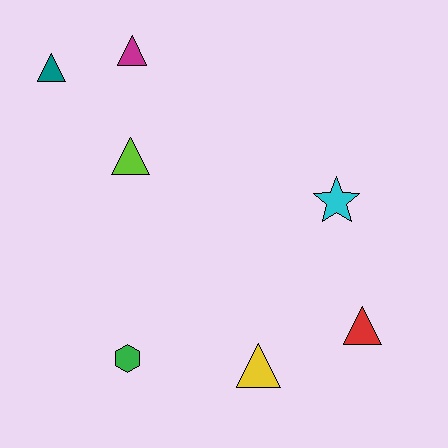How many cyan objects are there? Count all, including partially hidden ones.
There is 1 cyan object.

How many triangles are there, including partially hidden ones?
There are 5 triangles.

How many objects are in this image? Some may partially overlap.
There are 7 objects.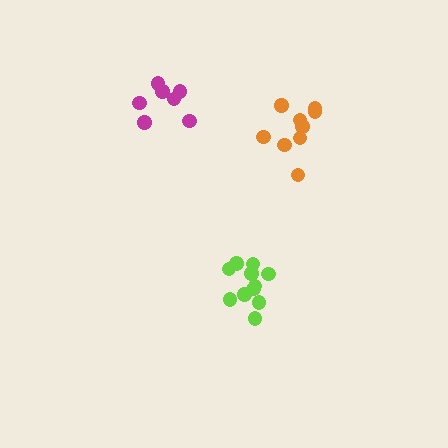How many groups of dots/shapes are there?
There are 3 groups.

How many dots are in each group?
Group 1: 9 dots, Group 2: 11 dots, Group 3: 7 dots (27 total).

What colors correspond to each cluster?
The clusters are colored: orange, lime, magenta.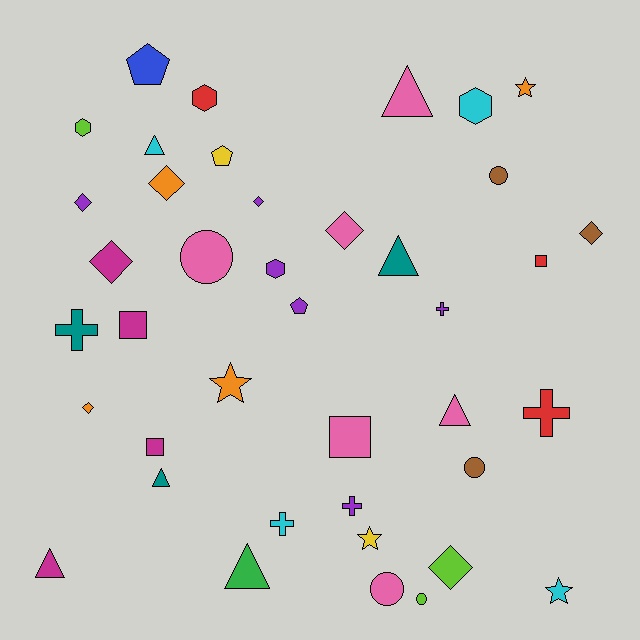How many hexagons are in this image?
There are 4 hexagons.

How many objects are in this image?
There are 40 objects.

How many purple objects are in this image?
There are 6 purple objects.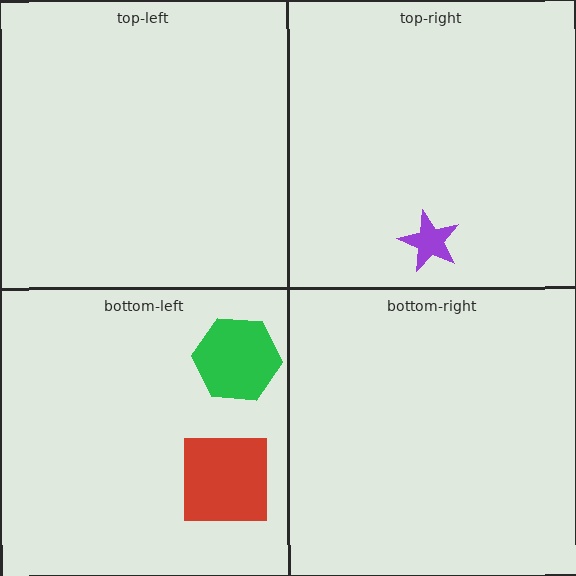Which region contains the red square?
The bottom-left region.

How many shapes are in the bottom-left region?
2.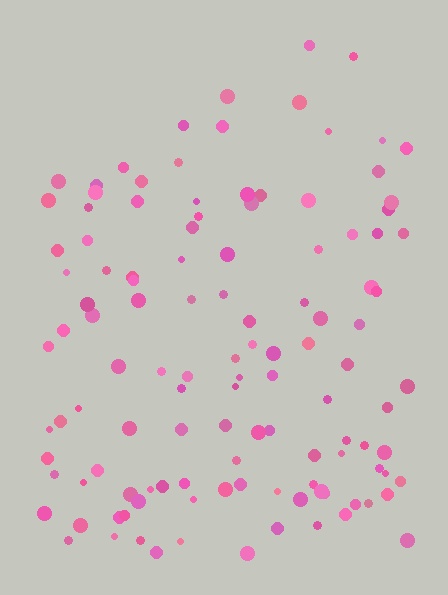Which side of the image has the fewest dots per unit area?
The top.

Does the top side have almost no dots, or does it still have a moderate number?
Still a moderate number, just noticeably fewer than the bottom.